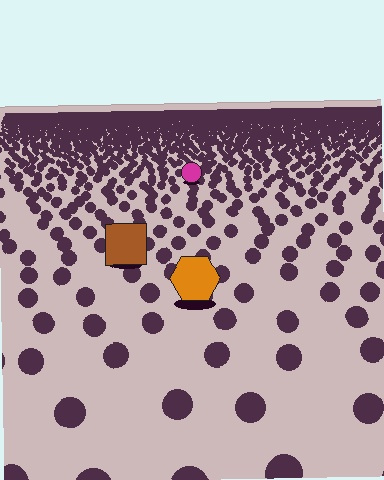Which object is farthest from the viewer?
The magenta circle is farthest from the viewer. It appears smaller and the ground texture around it is denser.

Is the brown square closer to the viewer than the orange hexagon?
No. The orange hexagon is closer — you can tell from the texture gradient: the ground texture is coarser near it.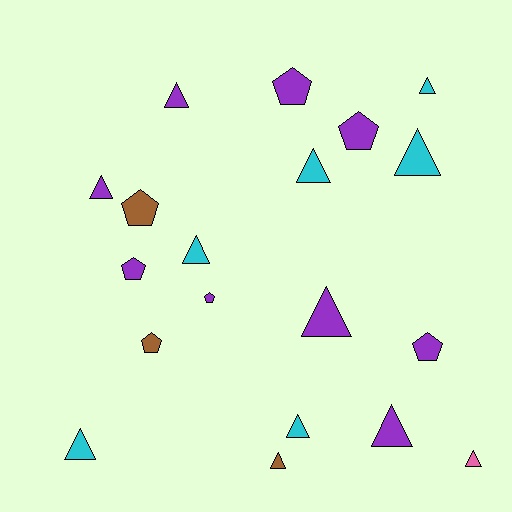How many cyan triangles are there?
There are 6 cyan triangles.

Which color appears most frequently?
Purple, with 9 objects.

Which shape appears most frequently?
Triangle, with 12 objects.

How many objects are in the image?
There are 19 objects.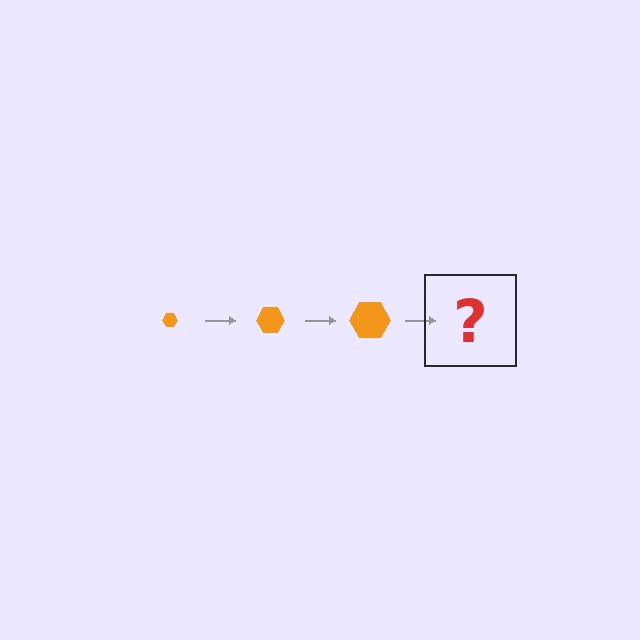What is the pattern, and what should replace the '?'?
The pattern is that the hexagon gets progressively larger each step. The '?' should be an orange hexagon, larger than the previous one.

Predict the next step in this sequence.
The next step is an orange hexagon, larger than the previous one.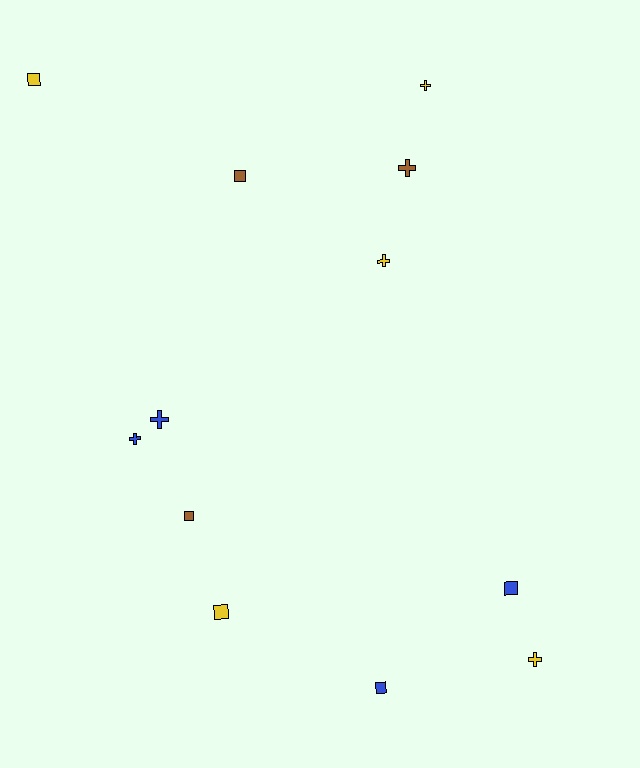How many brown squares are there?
There are 2 brown squares.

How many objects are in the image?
There are 12 objects.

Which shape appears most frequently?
Square, with 6 objects.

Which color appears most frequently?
Yellow, with 5 objects.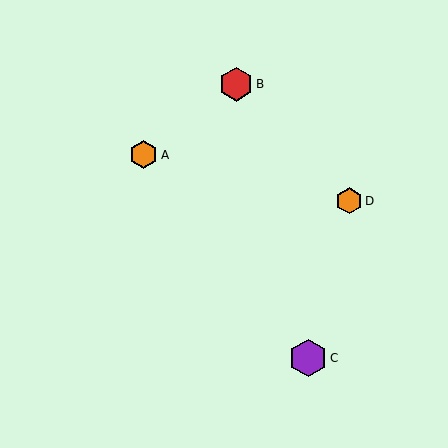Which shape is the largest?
The purple hexagon (labeled C) is the largest.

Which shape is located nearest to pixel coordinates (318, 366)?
The purple hexagon (labeled C) at (308, 358) is nearest to that location.